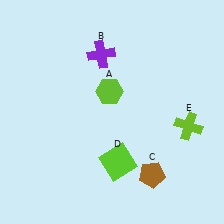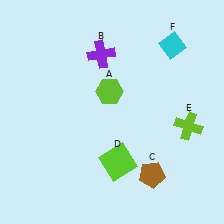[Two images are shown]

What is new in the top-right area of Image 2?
A cyan diamond (F) was added in the top-right area of Image 2.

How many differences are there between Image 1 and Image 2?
There is 1 difference between the two images.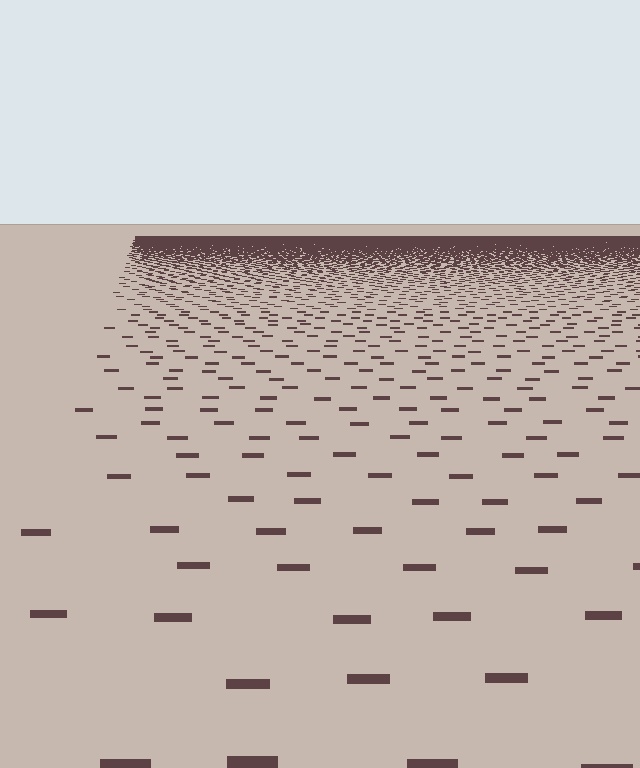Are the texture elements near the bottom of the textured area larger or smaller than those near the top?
Larger. Near the bottom, elements are closer to the viewer and appear at a bigger on-screen size.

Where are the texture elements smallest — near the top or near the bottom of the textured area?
Near the top.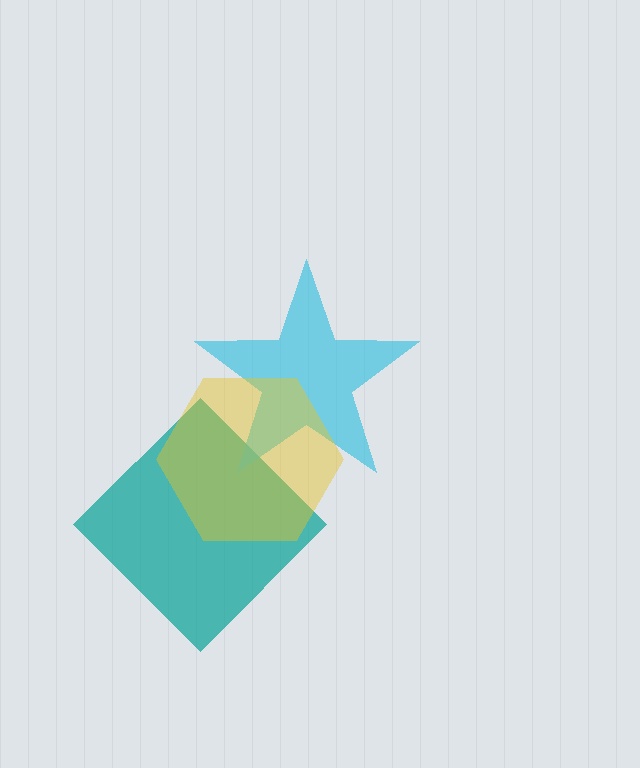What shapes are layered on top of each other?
The layered shapes are: a teal diamond, a cyan star, a yellow hexagon.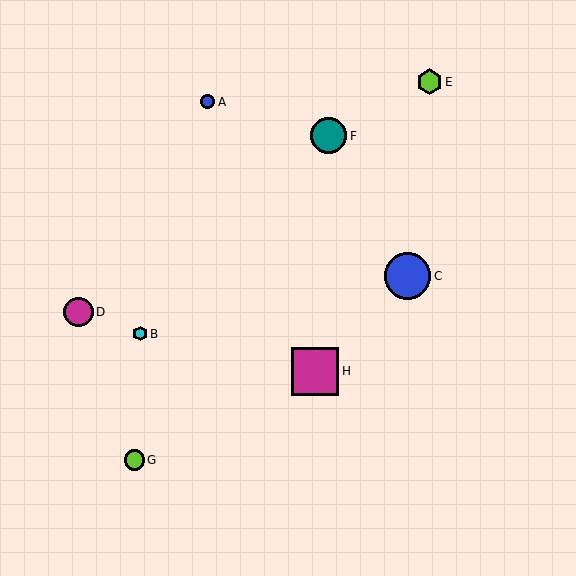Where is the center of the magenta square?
The center of the magenta square is at (315, 371).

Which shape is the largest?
The magenta square (labeled H) is the largest.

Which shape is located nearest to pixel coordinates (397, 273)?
The blue circle (labeled C) at (407, 276) is nearest to that location.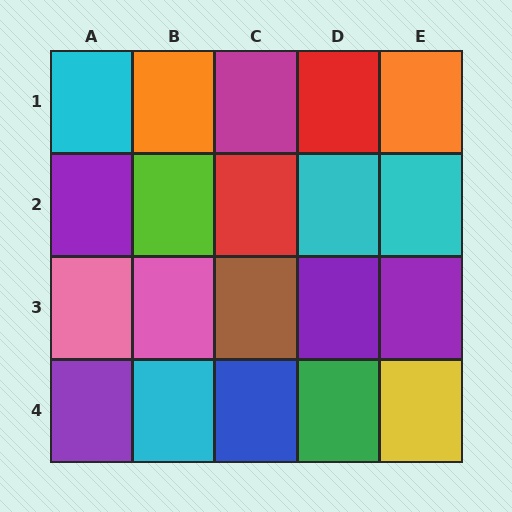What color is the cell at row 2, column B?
Lime.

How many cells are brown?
1 cell is brown.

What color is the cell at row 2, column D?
Cyan.